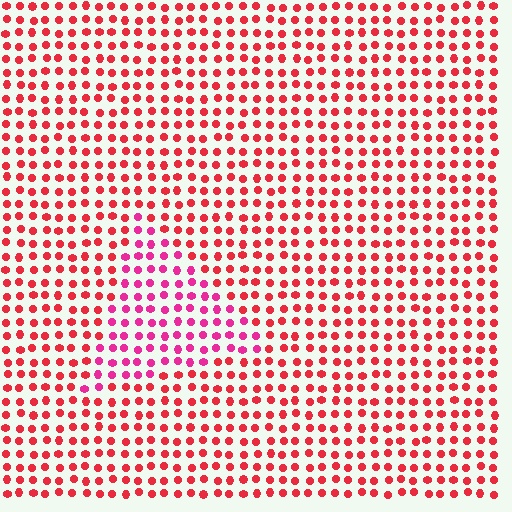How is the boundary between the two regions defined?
The boundary is defined purely by a slight shift in hue (about 29 degrees). Spacing, size, and orientation are identical on both sides.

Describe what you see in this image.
The image is filled with small red elements in a uniform arrangement. A triangle-shaped region is visible where the elements are tinted to a slightly different hue, forming a subtle color boundary.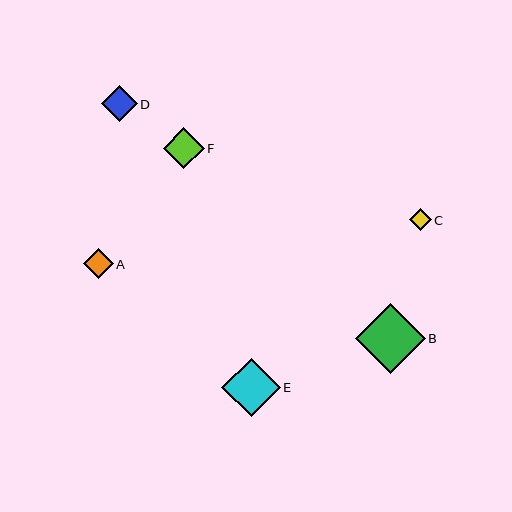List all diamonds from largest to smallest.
From largest to smallest: B, E, F, D, A, C.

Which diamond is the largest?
Diamond B is the largest with a size of approximately 70 pixels.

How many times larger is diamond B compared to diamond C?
Diamond B is approximately 3.2 times the size of diamond C.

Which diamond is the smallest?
Diamond C is the smallest with a size of approximately 22 pixels.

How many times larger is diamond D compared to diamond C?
Diamond D is approximately 1.6 times the size of diamond C.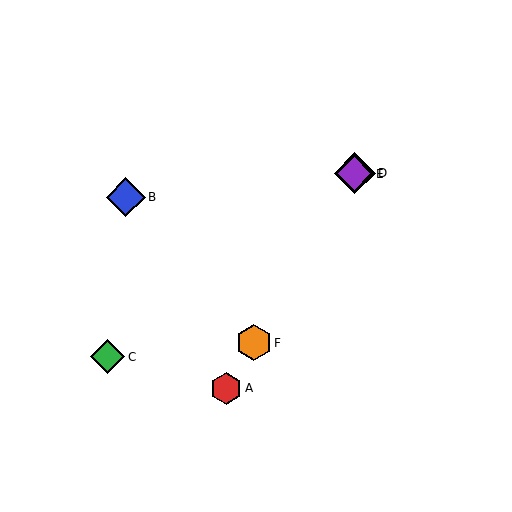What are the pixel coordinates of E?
Object E is at (354, 174).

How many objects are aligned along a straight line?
4 objects (A, D, E, F) are aligned along a straight line.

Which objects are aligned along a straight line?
Objects A, D, E, F are aligned along a straight line.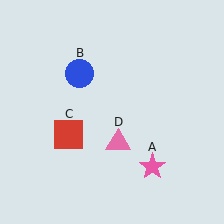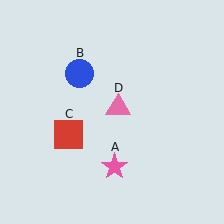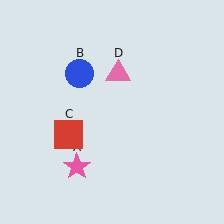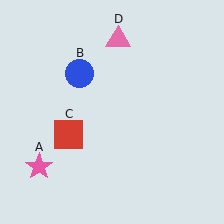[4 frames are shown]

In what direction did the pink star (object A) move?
The pink star (object A) moved left.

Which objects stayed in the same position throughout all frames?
Blue circle (object B) and red square (object C) remained stationary.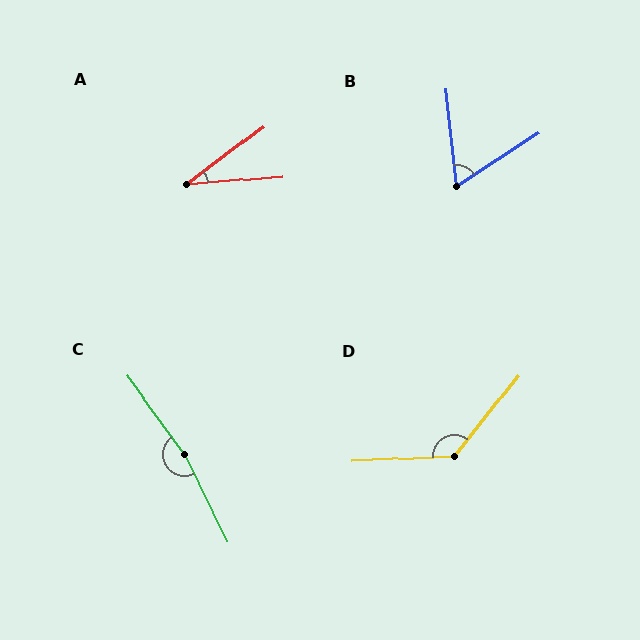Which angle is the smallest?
A, at approximately 32 degrees.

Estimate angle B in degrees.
Approximately 63 degrees.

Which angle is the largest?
C, at approximately 169 degrees.